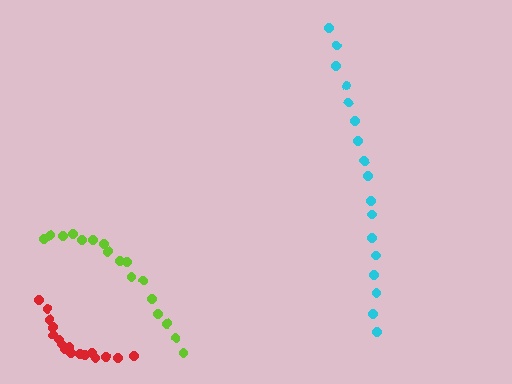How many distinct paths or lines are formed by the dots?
There are 3 distinct paths.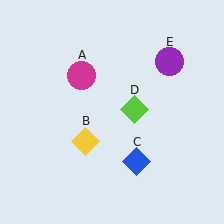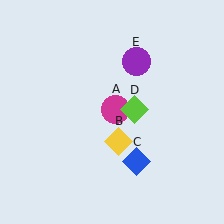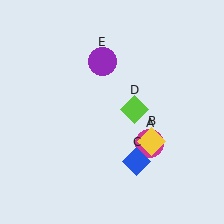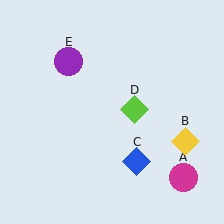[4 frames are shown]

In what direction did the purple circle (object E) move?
The purple circle (object E) moved left.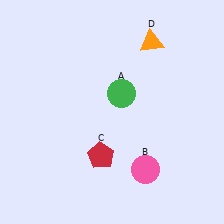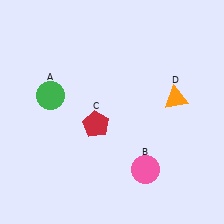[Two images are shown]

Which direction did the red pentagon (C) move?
The red pentagon (C) moved up.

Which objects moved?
The objects that moved are: the green circle (A), the red pentagon (C), the orange triangle (D).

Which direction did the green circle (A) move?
The green circle (A) moved left.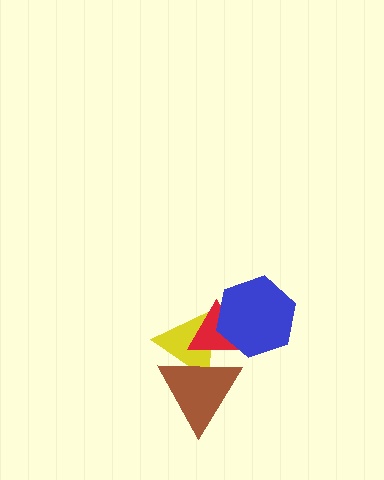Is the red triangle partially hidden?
Yes, it is partially covered by another shape.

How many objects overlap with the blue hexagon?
2 objects overlap with the blue hexagon.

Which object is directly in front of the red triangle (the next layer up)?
The brown triangle is directly in front of the red triangle.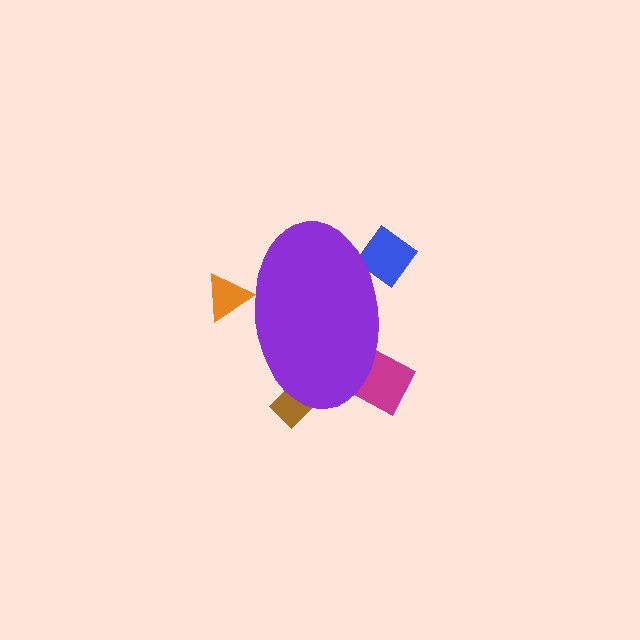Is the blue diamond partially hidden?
Yes, the blue diamond is partially hidden behind the purple ellipse.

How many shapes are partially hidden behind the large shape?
4 shapes are partially hidden.